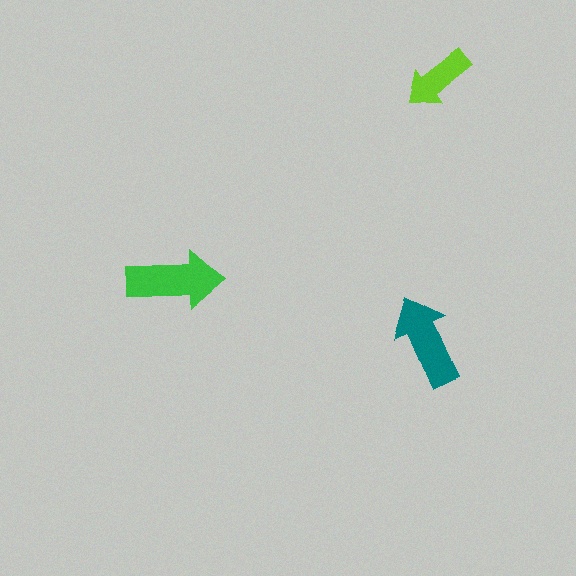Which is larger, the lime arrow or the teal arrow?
The teal one.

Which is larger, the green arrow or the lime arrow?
The green one.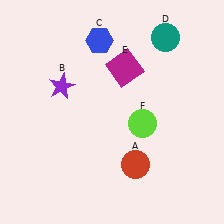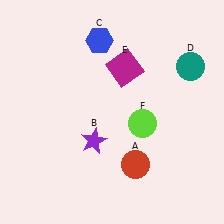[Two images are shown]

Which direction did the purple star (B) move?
The purple star (B) moved down.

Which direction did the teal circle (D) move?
The teal circle (D) moved down.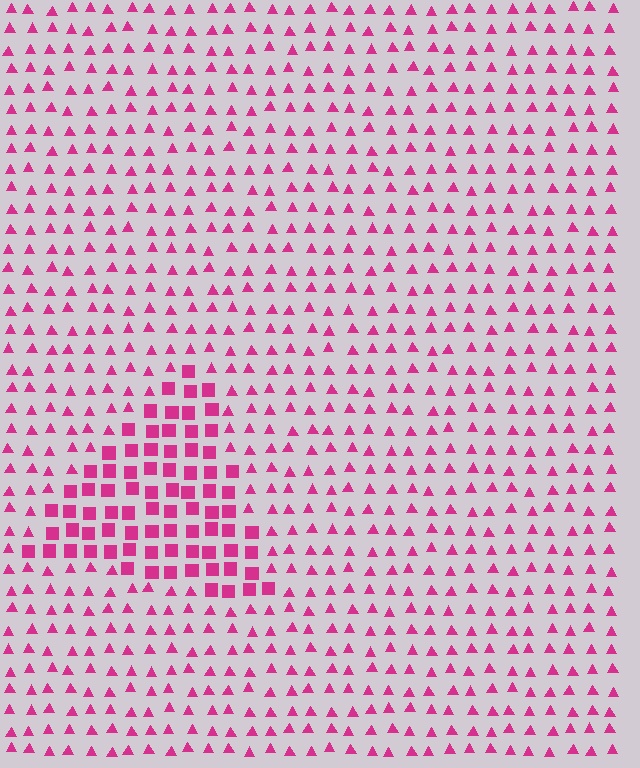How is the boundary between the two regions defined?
The boundary is defined by a change in element shape: squares inside vs. triangles outside. All elements share the same color and spacing.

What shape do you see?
I see a triangle.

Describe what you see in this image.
The image is filled with small magenta elements arranged in a uniform grid. A triangle-shaped region contains squares, while the surrounding area contains triangles. The boundary is defined purely by the change in element shape.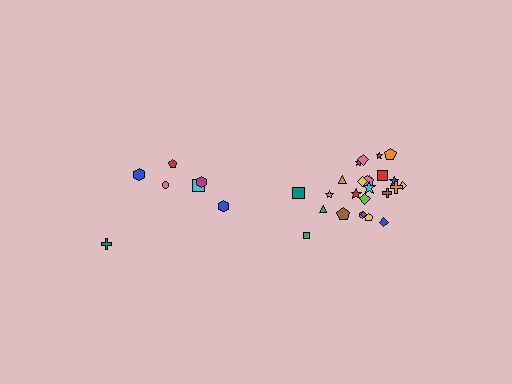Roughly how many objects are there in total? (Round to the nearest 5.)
Roughly 30 objects in total.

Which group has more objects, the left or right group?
The right group.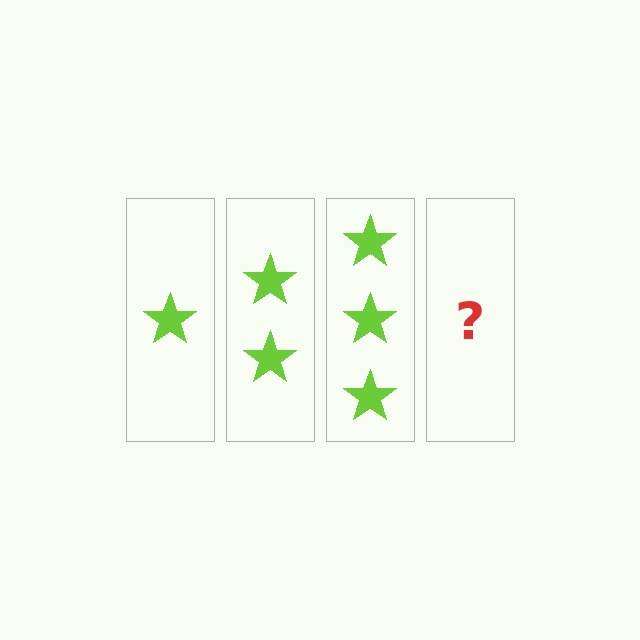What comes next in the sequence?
The next element should be 4 stars.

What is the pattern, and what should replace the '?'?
The pattern is that each step adds one more star. The '?' should be 4 stars.